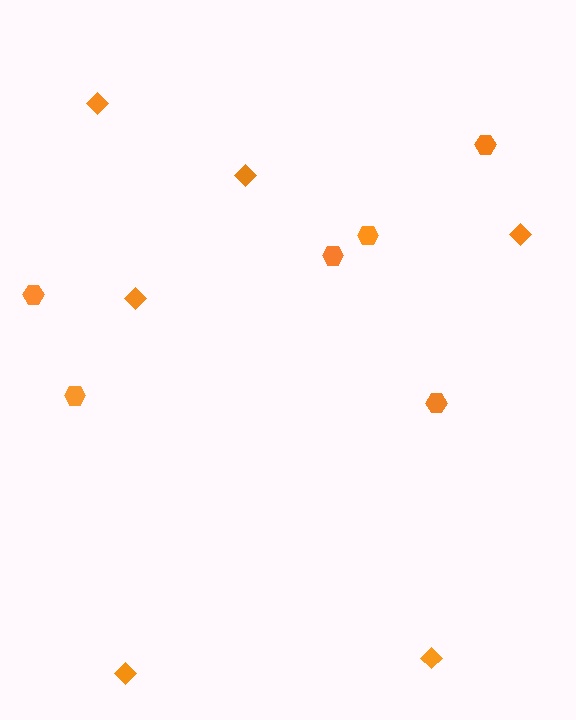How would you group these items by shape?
There are 2 groups: one group of hexagons (6) and one group of diamonds (6).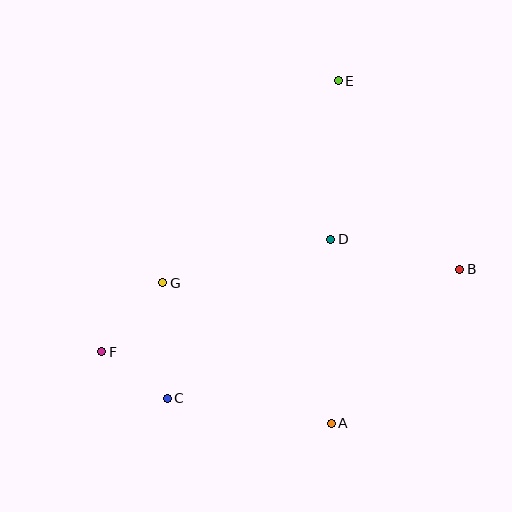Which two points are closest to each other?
Points C and F are closest to each other.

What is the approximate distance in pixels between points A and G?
The distance between A and G is approximately 219 pixels.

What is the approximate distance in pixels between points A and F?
The distance between A and F is approximately 240 pixels.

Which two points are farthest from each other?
Points B and F are farthest from each other.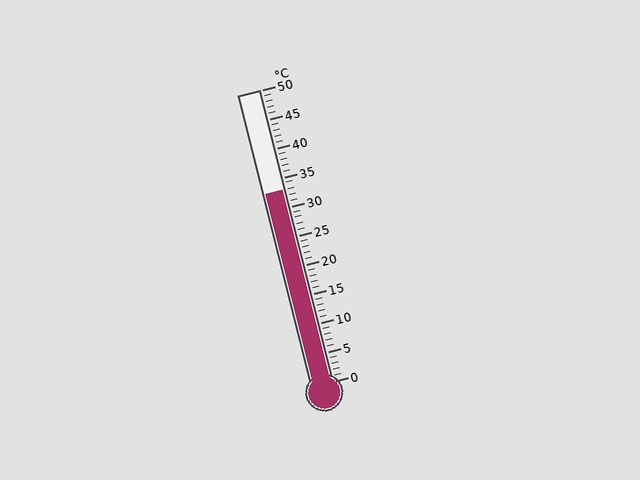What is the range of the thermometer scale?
The thermometer scale ranges from 0°C to 50°C.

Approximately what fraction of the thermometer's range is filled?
The thermometer is filled to approximately 65% of its range.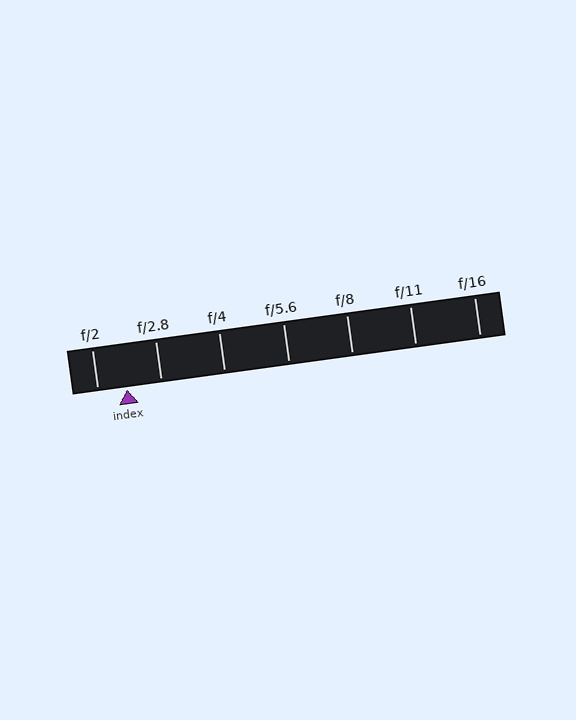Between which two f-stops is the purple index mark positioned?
The index mark is between f/2 and f/2.8.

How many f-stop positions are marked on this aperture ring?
There are 7 f-stop positions marked.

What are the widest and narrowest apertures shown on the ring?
The widest aperture shown is f/2 and the narrowest is f/16.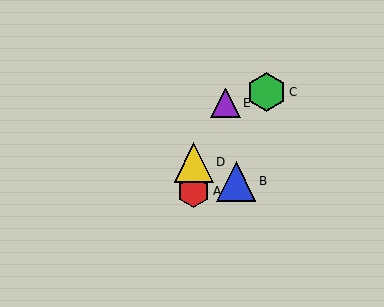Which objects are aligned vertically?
Objects A, D are aligned vertically.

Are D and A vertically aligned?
Yes, both are at x≈194.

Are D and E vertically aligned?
No, D is at x≈194 and E is at x≈225.